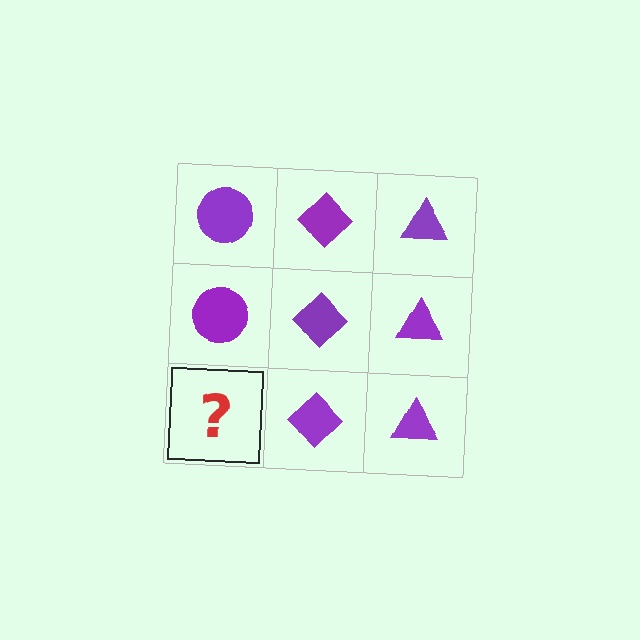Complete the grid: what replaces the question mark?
The question mark should be replaced with a purple circle.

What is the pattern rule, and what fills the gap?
The rule is that each column has a consistent shape. The gap should be filled with a purple circle.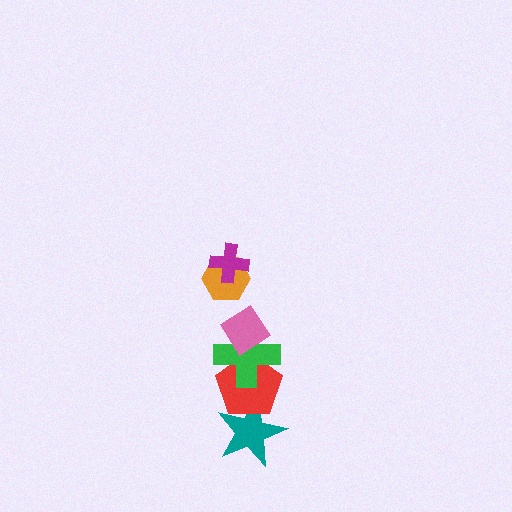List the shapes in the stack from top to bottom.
From top to bottom: the magenta cross, the orange hexagon, the pink diamond, the green cross, the red pentagon, the teal star.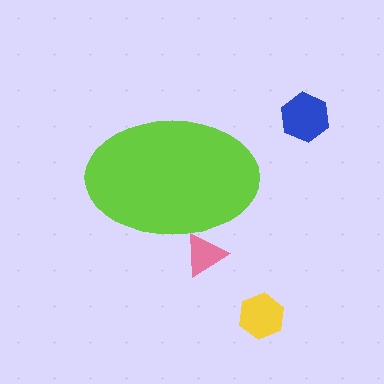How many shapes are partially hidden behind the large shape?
1 shape is partially hidden.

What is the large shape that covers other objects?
A lime ellipse.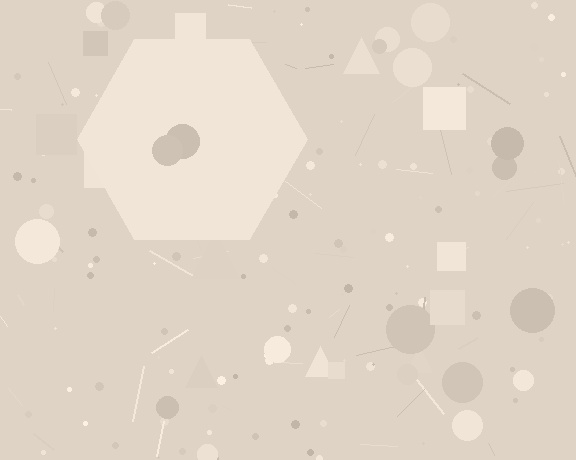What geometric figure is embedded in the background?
A hexagon is embedded in the background.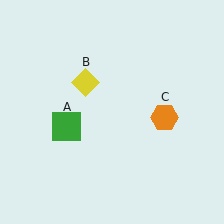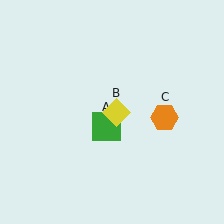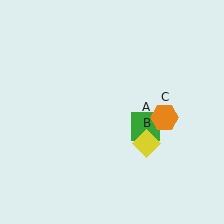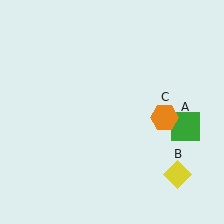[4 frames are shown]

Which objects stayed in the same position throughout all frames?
Orange hexagon (object C) remained stationary.